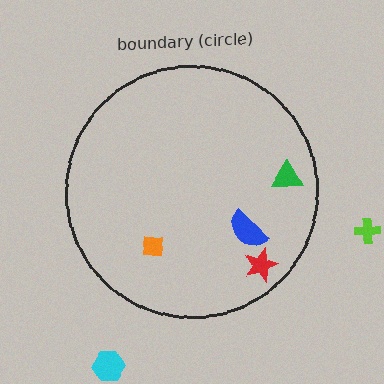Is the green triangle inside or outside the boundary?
Inside.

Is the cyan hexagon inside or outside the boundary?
Outside.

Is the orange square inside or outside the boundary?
Inside.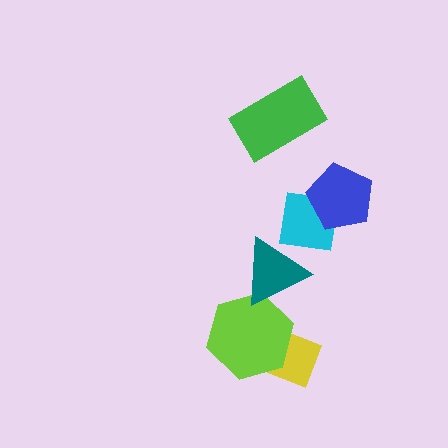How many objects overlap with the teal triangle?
1 object overlaps with the teal triangle.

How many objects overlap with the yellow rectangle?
1 object overlaps with the yellow rectangle.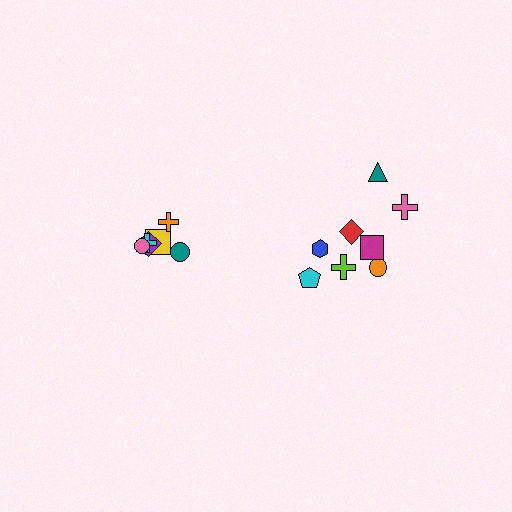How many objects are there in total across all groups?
There are 14 objects.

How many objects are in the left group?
There are 6 objects.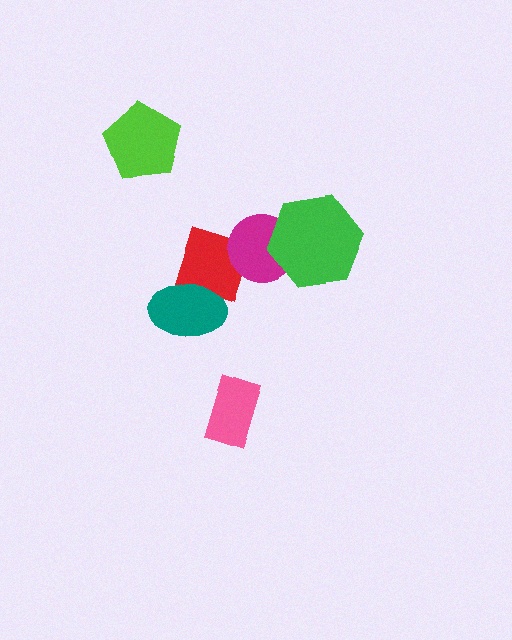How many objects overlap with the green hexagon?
1 object overlaps with the green hexagon.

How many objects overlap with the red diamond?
2 objects overlap with the red diamond.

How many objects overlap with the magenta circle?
2 objects overlap with the magenta circle.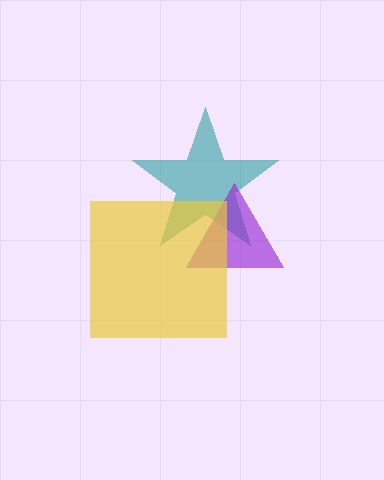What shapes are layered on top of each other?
The layered shapes are: a teal star, a purple triangle, a yellow square.